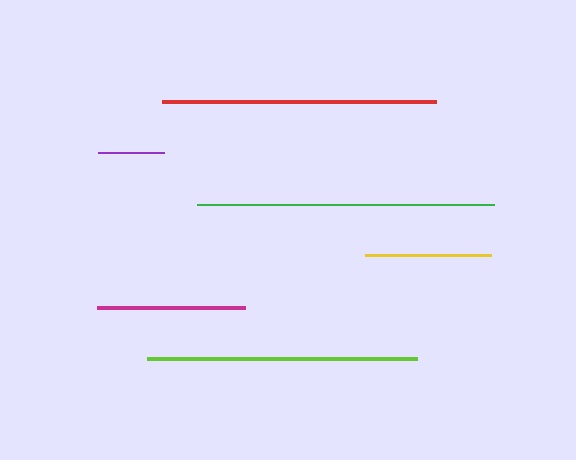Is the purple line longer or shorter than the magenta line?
The magenta line is longer than the purple line.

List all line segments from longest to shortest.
From longest to shortest: green, red, lime, magenta, yellow, purple.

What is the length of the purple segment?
The purple segment is approximately 66 pixels long.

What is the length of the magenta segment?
The magenta segment is approximately 148 pixels long.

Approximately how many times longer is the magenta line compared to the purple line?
The magenta line is approximately 2.3 times the length of the purple line.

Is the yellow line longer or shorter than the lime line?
The lime line is longer than the yellow line.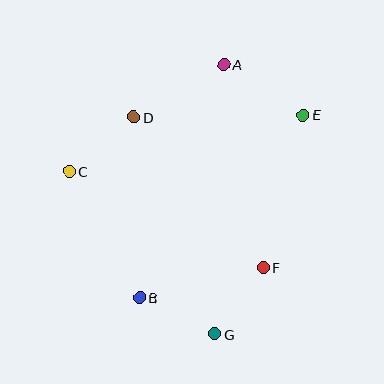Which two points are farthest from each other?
Points A and G are farthest from each other.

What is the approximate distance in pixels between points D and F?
The distance between D and F is approximately 198 pixels.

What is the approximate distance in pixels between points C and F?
The distance between C and F is approximately 217 pixels.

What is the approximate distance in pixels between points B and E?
The distance between B and E is approximately 245 pixels.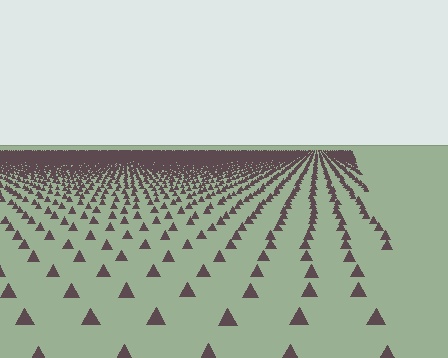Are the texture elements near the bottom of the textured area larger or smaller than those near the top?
Larger. Near the bottom, elements are closer to the viewer and appear at a bigger on-screen size.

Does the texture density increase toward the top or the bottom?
Density increases toward the top.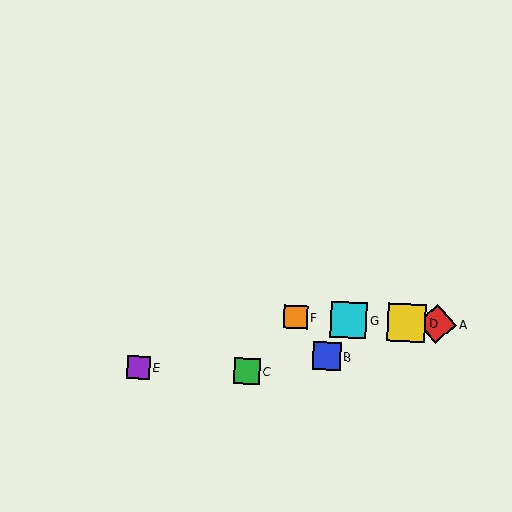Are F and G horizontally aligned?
Yes, both are at y≈317.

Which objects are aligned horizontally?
Objects A, D, F, G are aligned horizontally.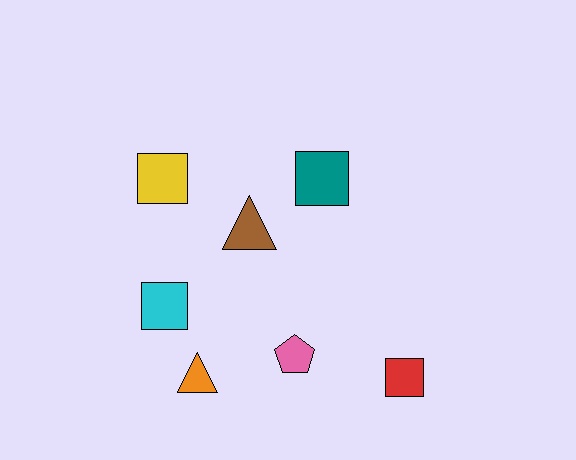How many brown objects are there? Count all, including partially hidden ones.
There is 1 brown object.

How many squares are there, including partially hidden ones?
There are 4 squares.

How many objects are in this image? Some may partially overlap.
There are 7 objects.